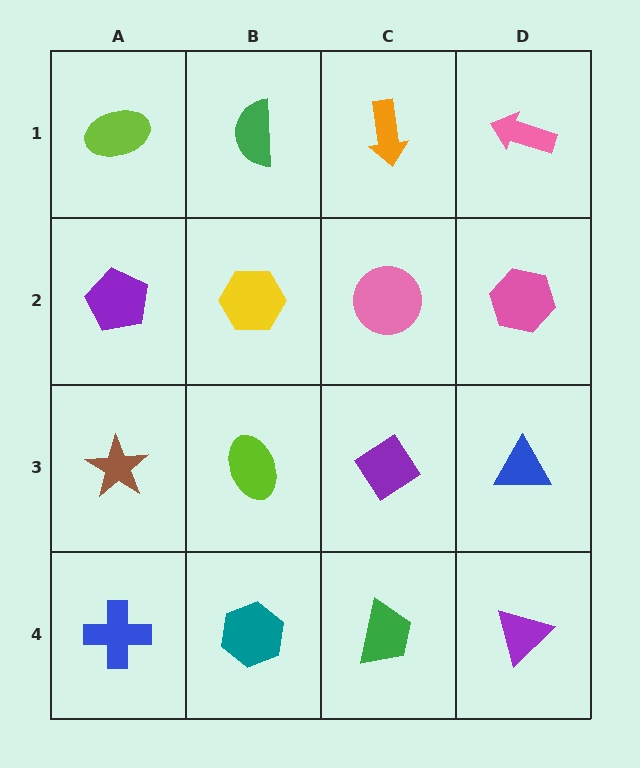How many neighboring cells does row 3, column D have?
3.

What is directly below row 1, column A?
A purple pentagon.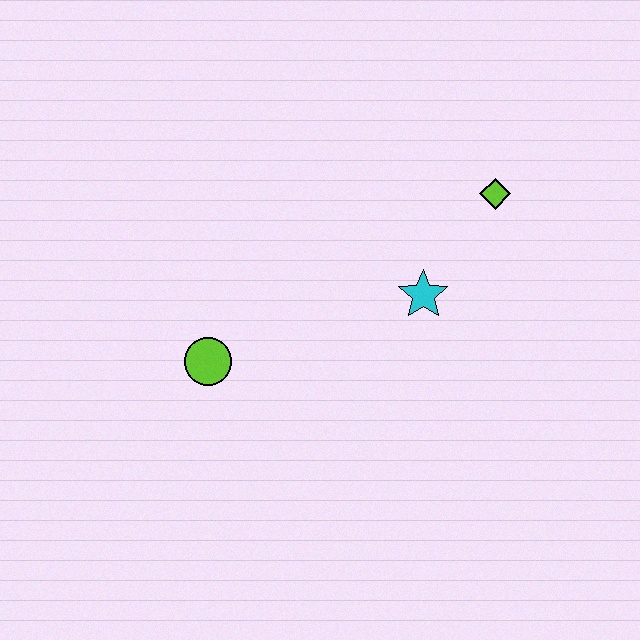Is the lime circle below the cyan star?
Yes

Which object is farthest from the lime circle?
The lime diamond is farthest from the lime circle.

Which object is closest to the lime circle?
The cyan star is closest to the lime circle.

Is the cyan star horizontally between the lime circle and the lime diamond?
Yes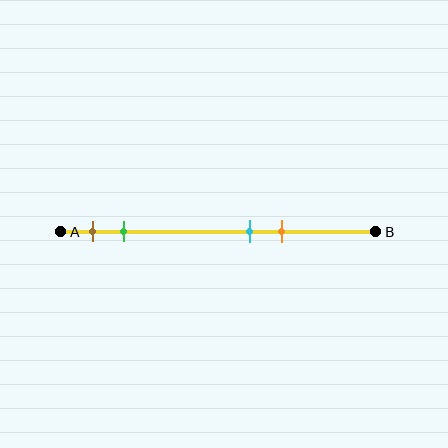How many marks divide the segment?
There are 4 marks dividing the segment.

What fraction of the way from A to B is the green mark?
The green mark is approximately 20% (0.2) of the way from A to B.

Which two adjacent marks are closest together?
The cyan and orange marks are the closest adjacent pair.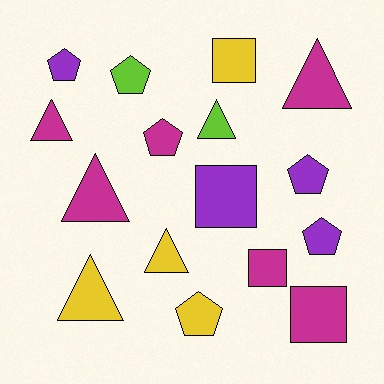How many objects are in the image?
There are 16 objects.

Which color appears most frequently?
Magenta, with 6 objects.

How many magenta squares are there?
There are 2 magenta squares.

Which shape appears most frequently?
Triangle, with 6 objects.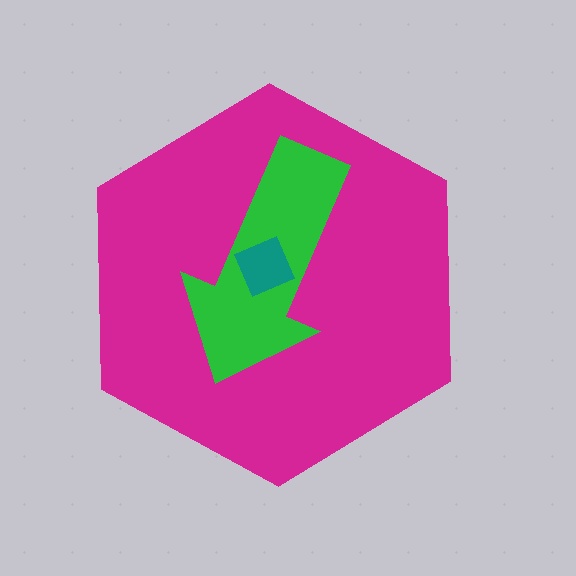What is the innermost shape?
The teal diamond.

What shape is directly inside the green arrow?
The teal diamond.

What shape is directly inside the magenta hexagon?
The green arrow.